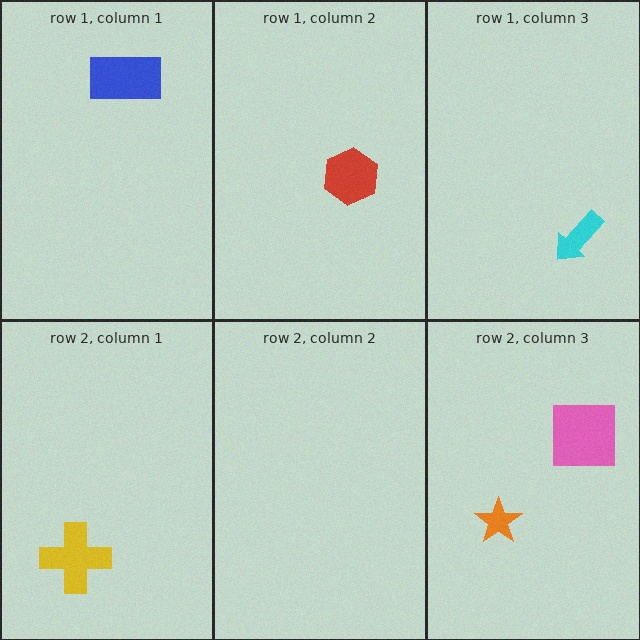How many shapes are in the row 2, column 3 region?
2.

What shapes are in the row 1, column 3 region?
The cyan arrow.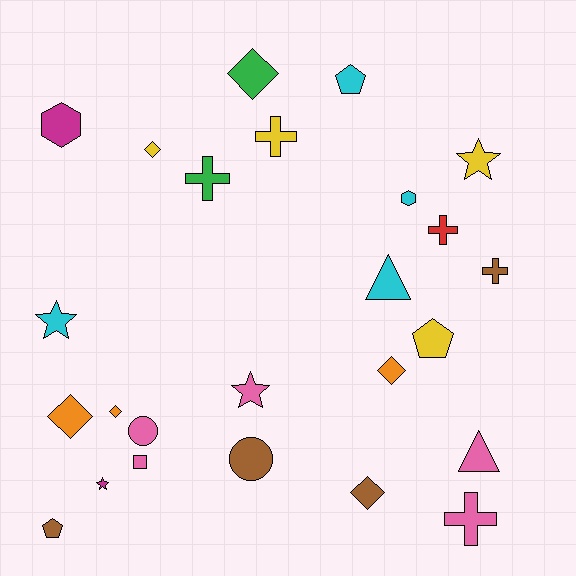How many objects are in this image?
There are 25 objects.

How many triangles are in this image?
There are 2 triangles.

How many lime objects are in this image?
There are no lime objects.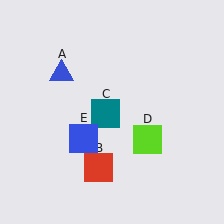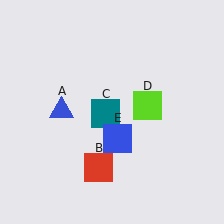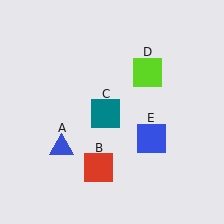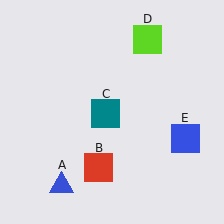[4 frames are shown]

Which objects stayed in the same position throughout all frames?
Red square (object B) and teal square (object C) remained stationary.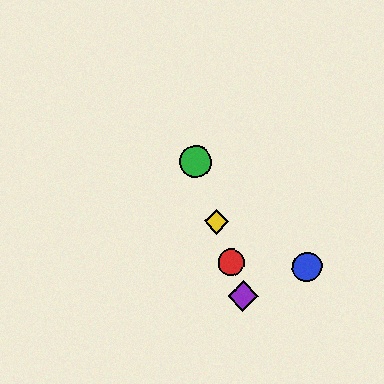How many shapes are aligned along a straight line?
4 shapes (the red circle, the green circle, the yellow diamond, the purple diamond) are aligned along a straight line.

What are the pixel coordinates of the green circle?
The green circle is at (195, 162).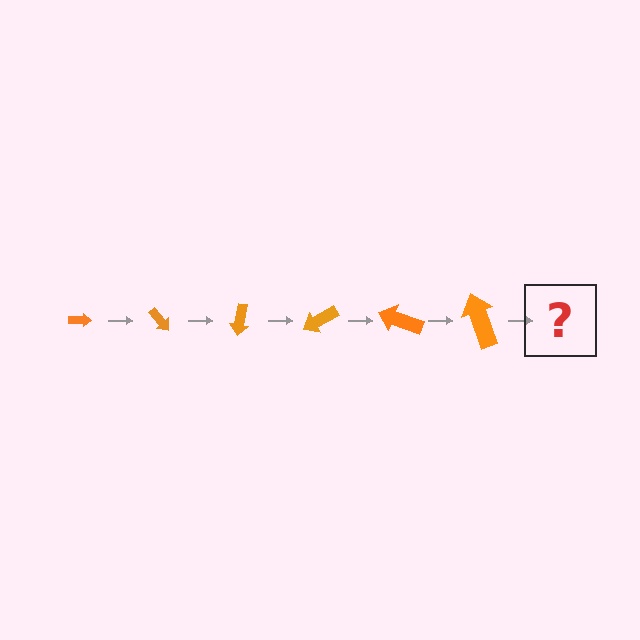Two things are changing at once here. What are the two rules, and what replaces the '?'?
The two rules are that the arrow grows larger each step and it rotates 50 degrees each step. The '?' should be an arrow, larger than the previous one and rotated 300 degrees from the start.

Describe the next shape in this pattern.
It should be an arrow, larger than the previous one and rotated 300 degrees from the start.